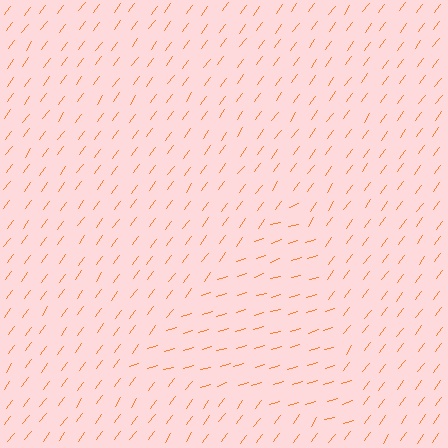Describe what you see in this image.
The image is filled with small orange line segments. A triangle region in the image has lines oriented differently from the surrounding lines, creating a visible texture boundary.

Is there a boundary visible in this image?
Yes, there is a texture boundary formed by a change in line orientation.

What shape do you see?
I see a triangle.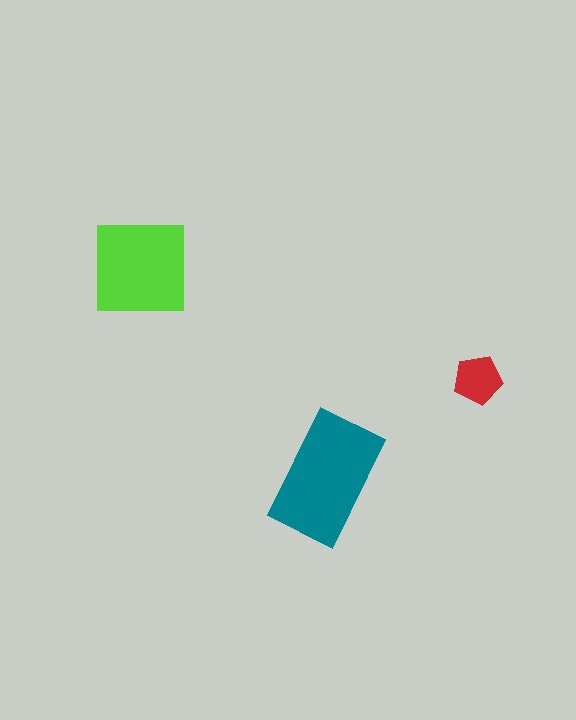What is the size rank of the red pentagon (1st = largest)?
3rd.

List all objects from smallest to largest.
The red pentagon, the lime square, the teal rectangle.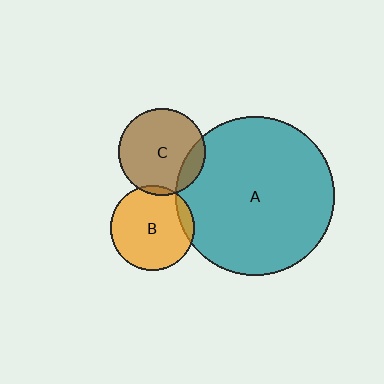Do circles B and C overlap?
Yes.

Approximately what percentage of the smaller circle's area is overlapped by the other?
Approximately 5%.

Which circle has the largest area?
Circle A (teal).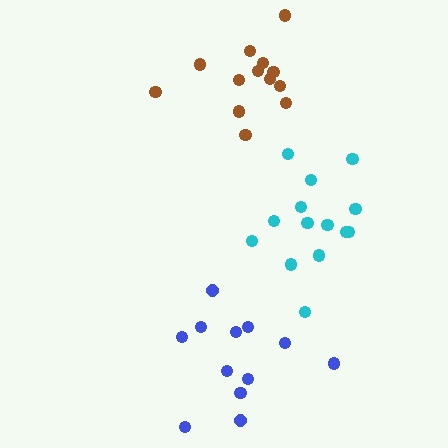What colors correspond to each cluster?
The clusters are colored: cyan, brown, blue.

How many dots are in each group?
Group 1: 14 dots, Group 2: 13 dots, Group 3: 12 dots (39 total).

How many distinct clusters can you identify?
There are 3 distinct clusters.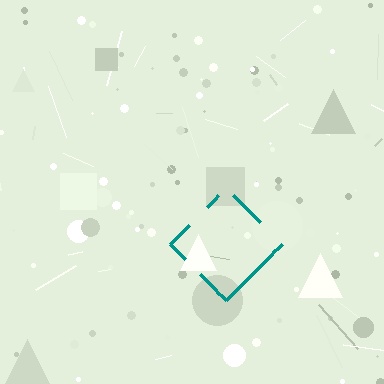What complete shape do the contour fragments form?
The contour fragments form a diamond.